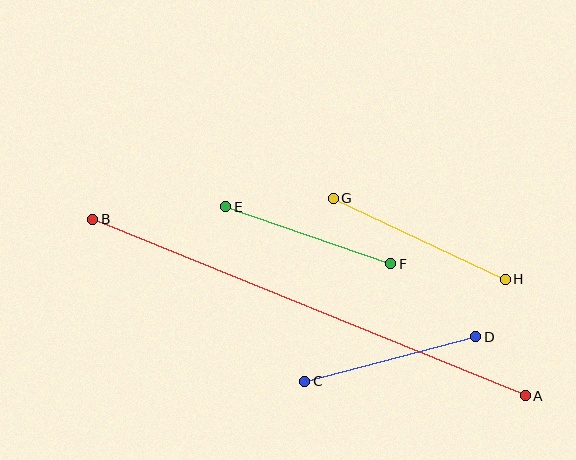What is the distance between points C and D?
The distance is approximately 177 pixels.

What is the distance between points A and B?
The distance is approximately 467 pixels.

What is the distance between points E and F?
The distance is approximately 175 pixels.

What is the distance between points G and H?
The distance is approximately 190 pixels.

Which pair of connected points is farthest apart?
Points A and B are farthest apart.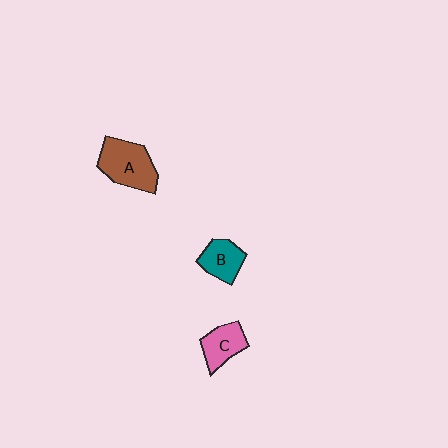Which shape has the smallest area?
Shape B (teal).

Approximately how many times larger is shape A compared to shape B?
Approximately 1.6 times.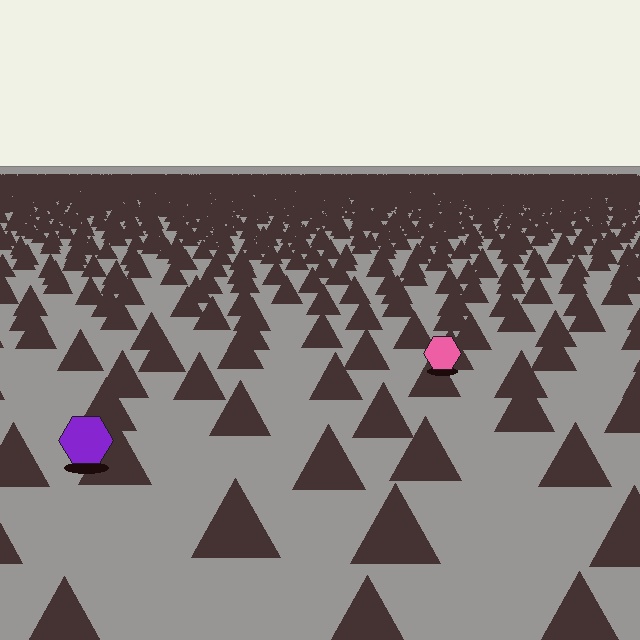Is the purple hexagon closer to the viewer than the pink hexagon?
Yes. The purple hexagon is closer — you can tell from the texture gradient: the ground texture is coarser near it.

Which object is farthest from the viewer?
The pink hexagon is farthest from the viewer. It appears smaller and the ground texture around it is denser.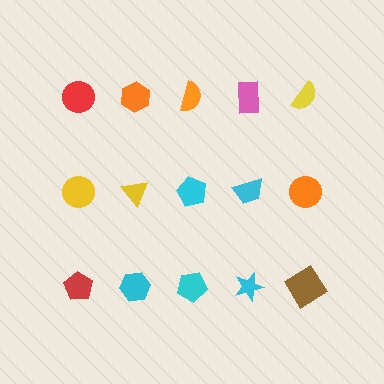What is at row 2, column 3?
A cyan pentagon.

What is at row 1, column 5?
A yellow semicircle.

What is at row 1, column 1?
A red circle.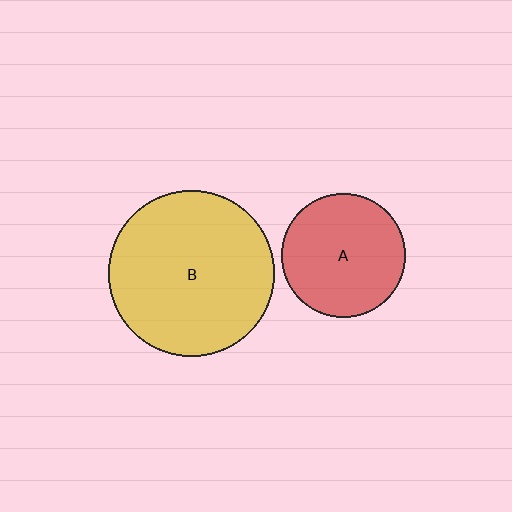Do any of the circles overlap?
No, none of the circles overlap.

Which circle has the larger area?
Circle B (yellow).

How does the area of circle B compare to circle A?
Approximately 1.8 times.